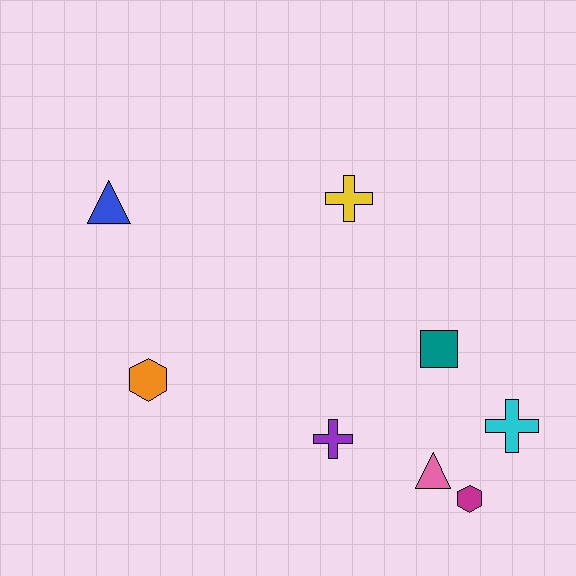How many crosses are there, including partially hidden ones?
There are 3 crosses.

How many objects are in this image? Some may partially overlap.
There are 8 objects.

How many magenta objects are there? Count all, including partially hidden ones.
There is 1 magenta object.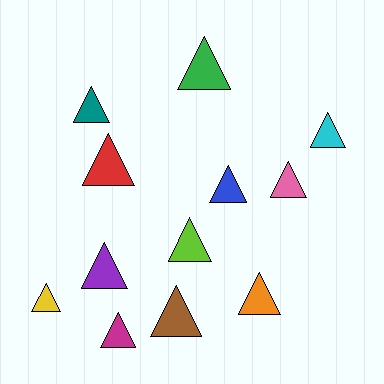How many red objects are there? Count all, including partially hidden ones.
There is 1 red object.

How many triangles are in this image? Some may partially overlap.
There are 12 triangles.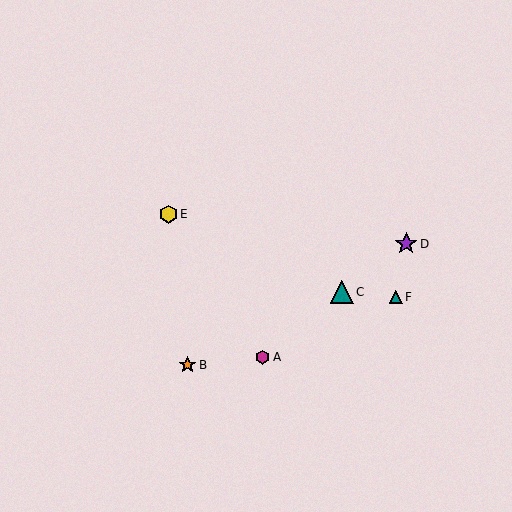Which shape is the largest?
The teal triangle (labeled C) is the largest.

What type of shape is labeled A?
Shape A is a magenta hexagon.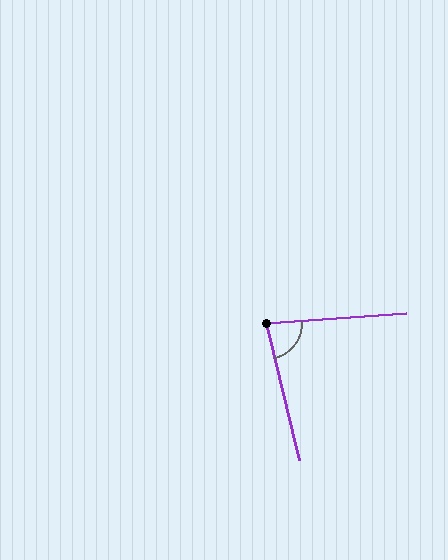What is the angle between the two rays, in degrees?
Approximately 80 degrees.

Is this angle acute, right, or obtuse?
It is acute.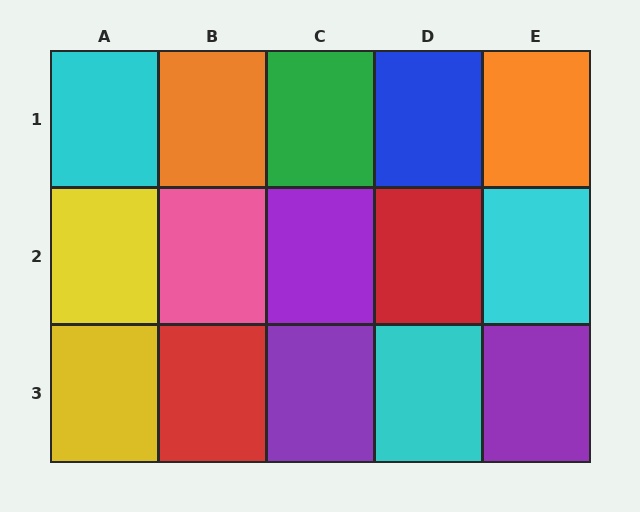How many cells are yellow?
2 cells are yellow.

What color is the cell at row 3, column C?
Purple.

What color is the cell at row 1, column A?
Cyan.